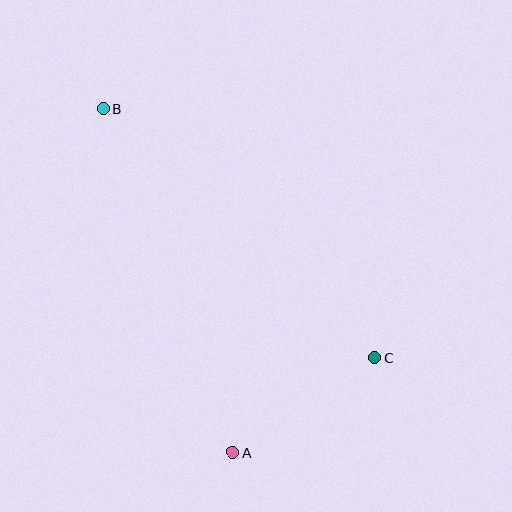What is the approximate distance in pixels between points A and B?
The distance between A and B is approximately 367 pixels.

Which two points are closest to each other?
Points A and C are closest to each other.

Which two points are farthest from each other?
Points B and C are farthest from each other.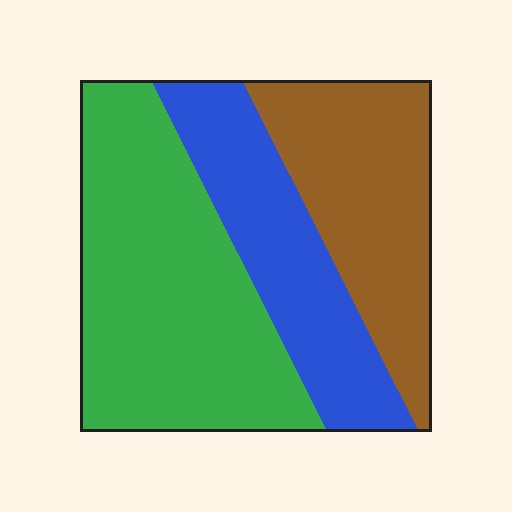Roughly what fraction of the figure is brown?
Brown covers around 30% of the figure.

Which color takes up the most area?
Green, at roughly 45%.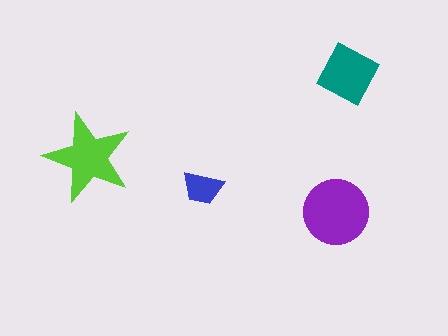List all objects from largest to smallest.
The purple circle, the lime star, the teal square, the blue trapezoid.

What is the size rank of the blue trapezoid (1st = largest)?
4th.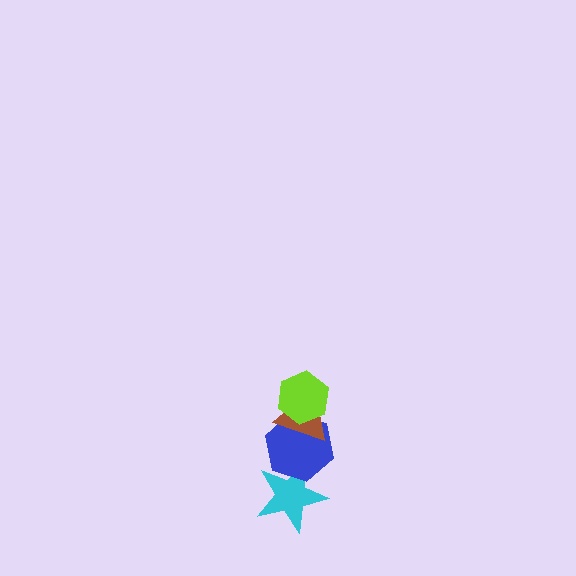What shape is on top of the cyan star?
The blue hexagon is on top of the cyan star.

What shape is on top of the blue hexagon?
The brown triangle is on top of the blue hexagon.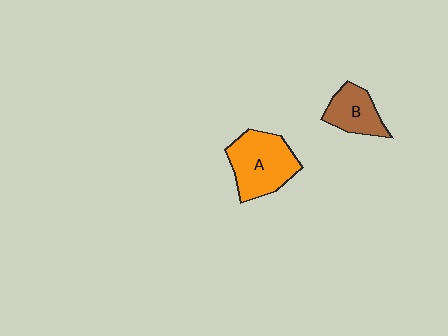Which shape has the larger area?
Shape A (orange).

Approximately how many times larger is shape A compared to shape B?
Approximately 1.6 times.